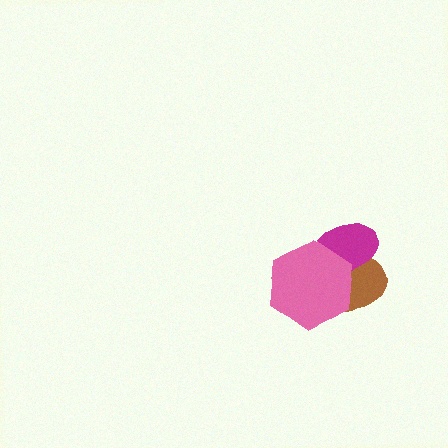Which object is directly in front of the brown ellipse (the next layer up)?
The magenta ellipse is directly in front of the brown ellipse.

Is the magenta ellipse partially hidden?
Yes, it is partially covered by another shape.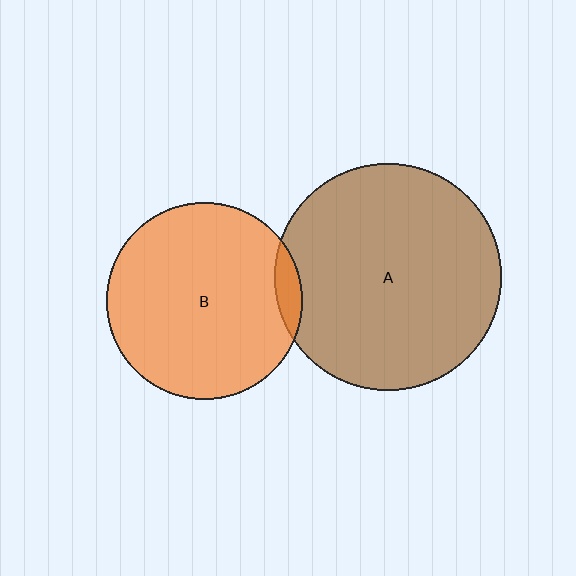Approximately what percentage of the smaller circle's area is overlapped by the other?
Approximately 5%.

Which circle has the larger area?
Circle A (brown).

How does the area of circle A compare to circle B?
Approximately 1.3 times.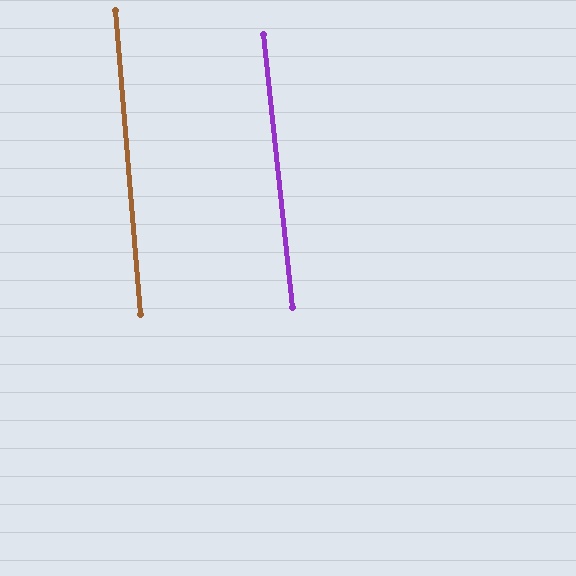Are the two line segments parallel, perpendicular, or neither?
Parallel — their directions differ by only 1.3°.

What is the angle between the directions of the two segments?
Approximately 1 degree.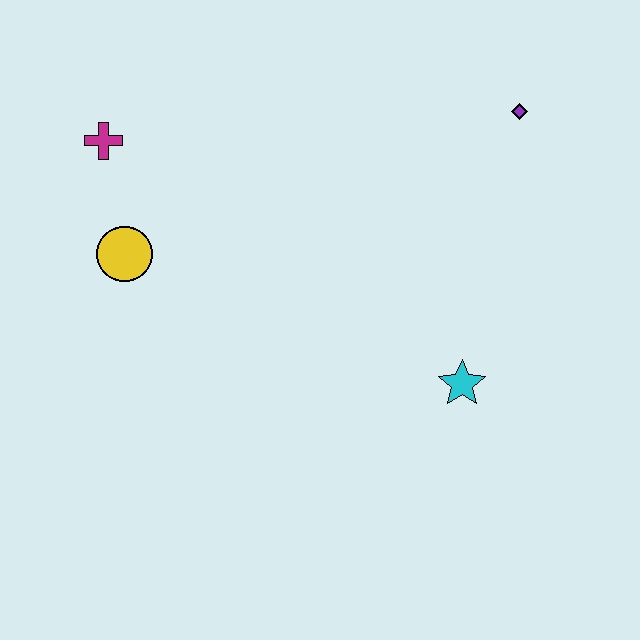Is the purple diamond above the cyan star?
Yes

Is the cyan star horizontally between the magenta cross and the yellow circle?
No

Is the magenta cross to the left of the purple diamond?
Yes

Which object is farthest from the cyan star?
The magenta cross is farthest from the cyan star.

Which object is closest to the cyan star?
The purple diamond is closest to the cyan star.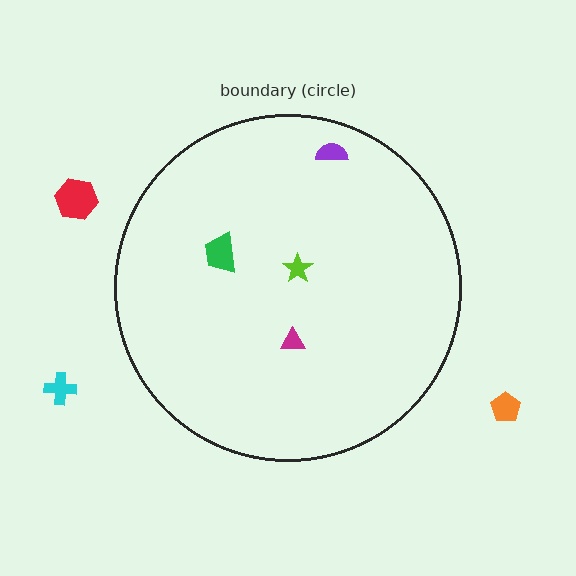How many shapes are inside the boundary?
4 inside, 3 outside.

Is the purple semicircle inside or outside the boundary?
Inside.